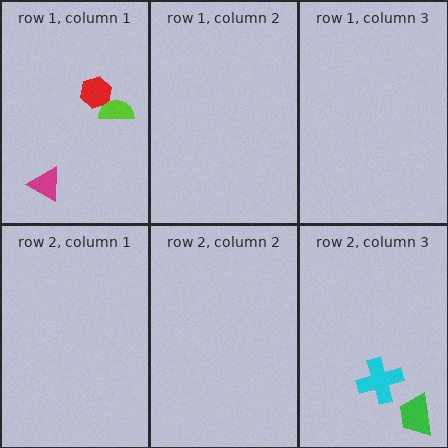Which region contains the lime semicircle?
The row 1, column 1 region.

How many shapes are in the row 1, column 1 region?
3.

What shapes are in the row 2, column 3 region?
The green trapezoid, the cyan cross.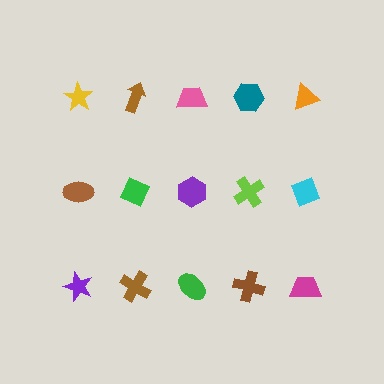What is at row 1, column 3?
A pink trapezoid.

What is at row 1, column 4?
A teal hexagon.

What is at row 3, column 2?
A brown cross.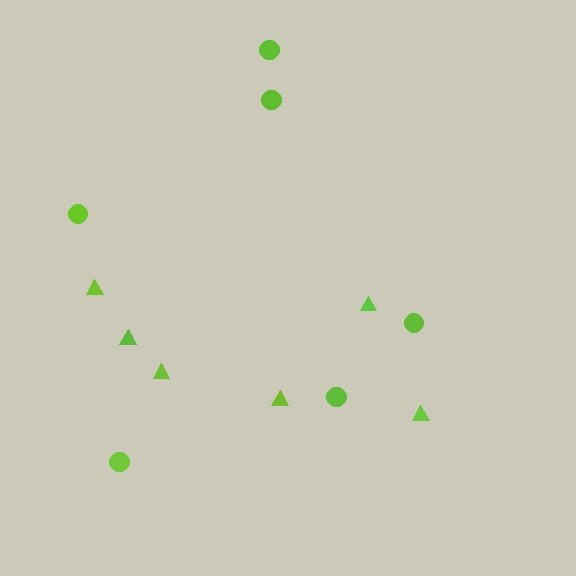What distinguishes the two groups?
There are 2 groups: one group of triangles (6) and one group of circles (6).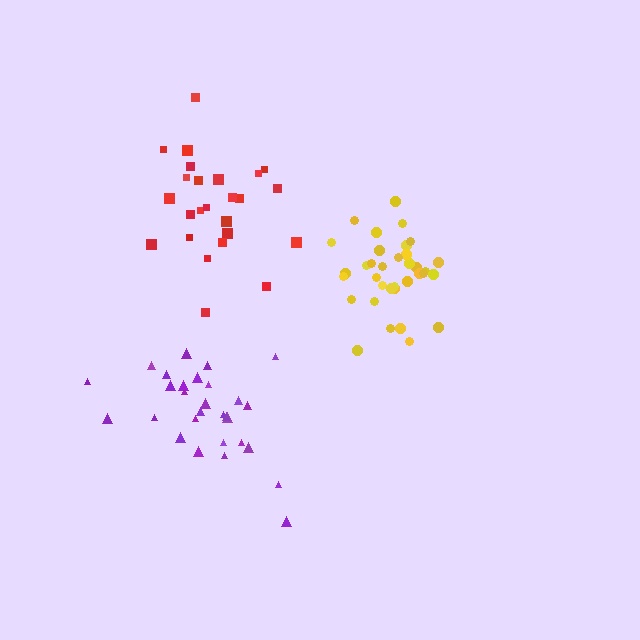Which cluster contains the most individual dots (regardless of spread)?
Yellow (35).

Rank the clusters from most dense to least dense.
yellow, purple, red.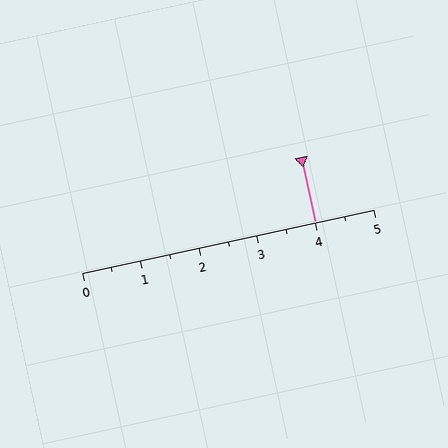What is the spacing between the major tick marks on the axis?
The major ticks are spaced 1 apart.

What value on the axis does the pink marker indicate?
The marker indicates approximately 4.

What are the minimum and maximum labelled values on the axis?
The axis runs from 0 to 5.